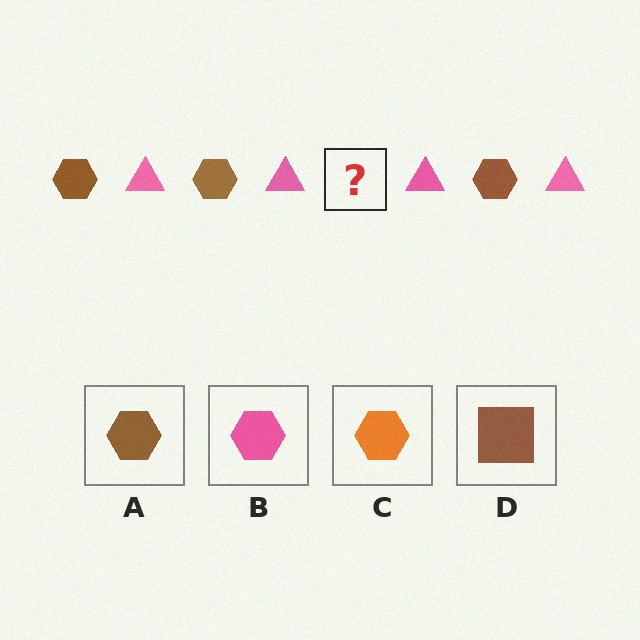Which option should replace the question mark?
Option A.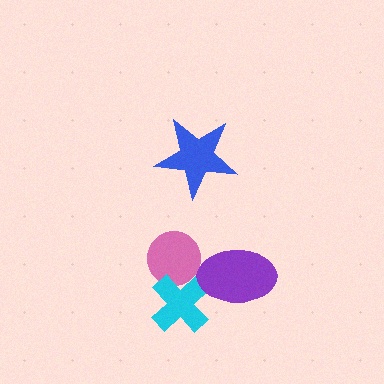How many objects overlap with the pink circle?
1 object overlaps with the pink circle.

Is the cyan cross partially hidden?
Yes, it is partially covered by another shape.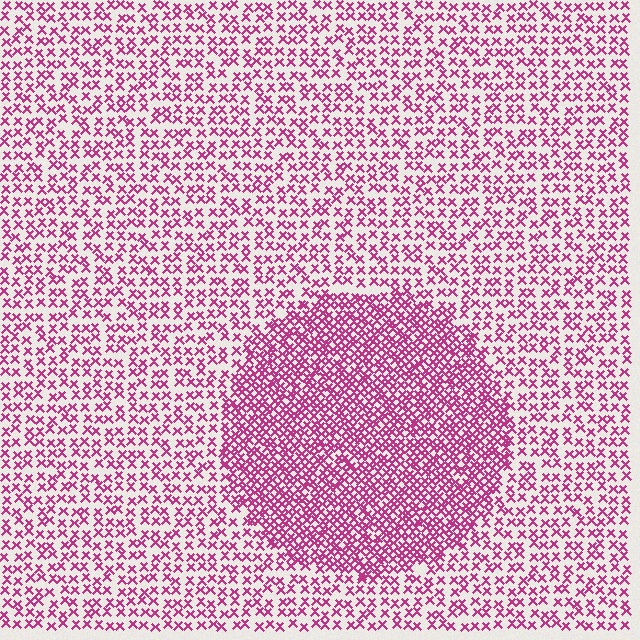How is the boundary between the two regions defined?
The boundary is defined by a change in element density (approximately 2.1x ratio). All elements are the same color, size, and shape.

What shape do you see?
I see a circle.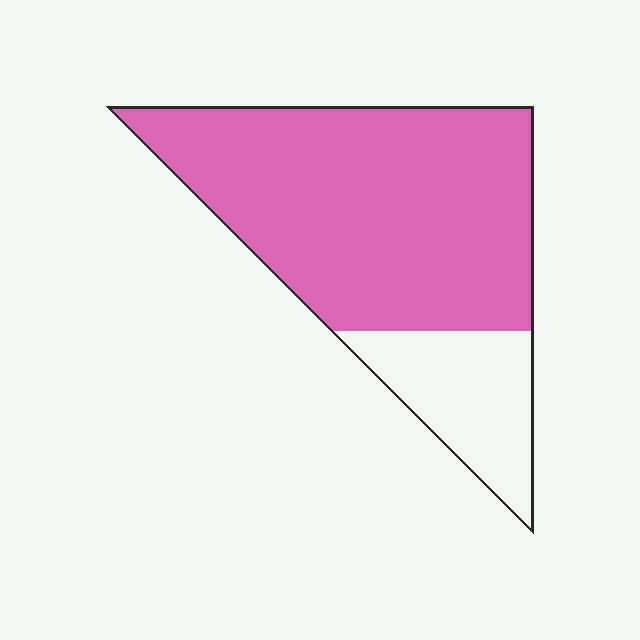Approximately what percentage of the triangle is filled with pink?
Approximately 75%.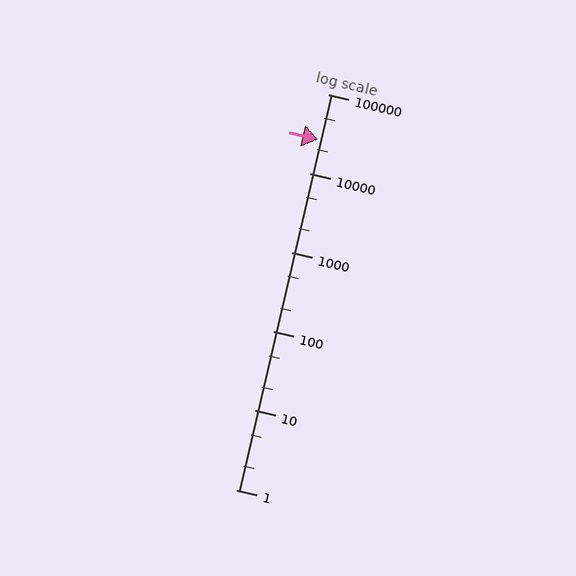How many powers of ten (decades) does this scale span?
The scale spans 5 decades, from 1 to 100000.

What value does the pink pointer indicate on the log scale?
The pointer indicates approximately 27000.